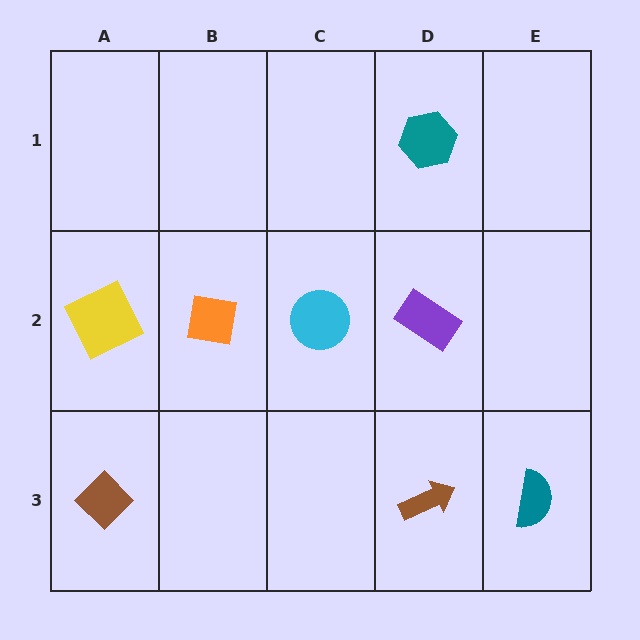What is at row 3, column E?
A teal semicircle.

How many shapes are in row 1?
1 shape.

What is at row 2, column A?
A yellow square.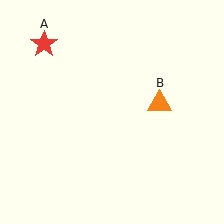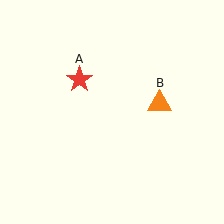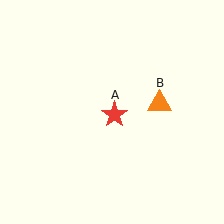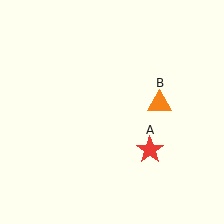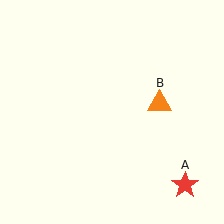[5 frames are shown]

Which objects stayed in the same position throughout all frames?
Orange triangle (object B) remained stationary.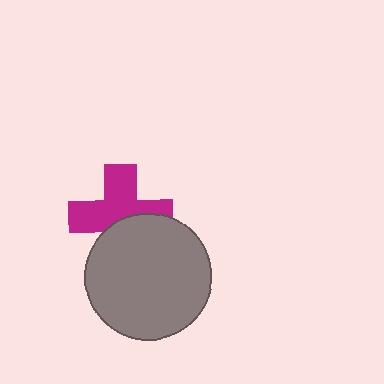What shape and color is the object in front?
The object in front is a gray circle.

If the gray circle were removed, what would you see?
You would see the complete magenta cross.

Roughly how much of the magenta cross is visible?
About half of it is visible (roughly 60%).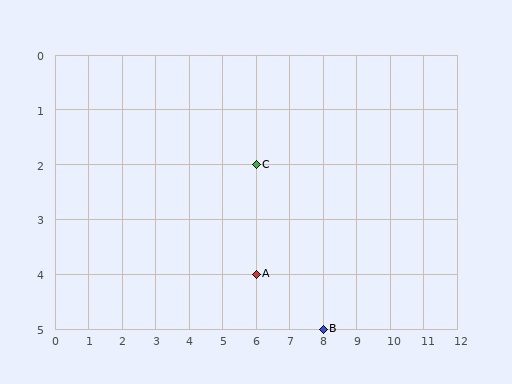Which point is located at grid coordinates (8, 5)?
Point B is at (8, 5).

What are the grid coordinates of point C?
Point C is at grid coordinates (6, 2).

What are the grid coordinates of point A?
Point A is at grid coordinates (6, 4).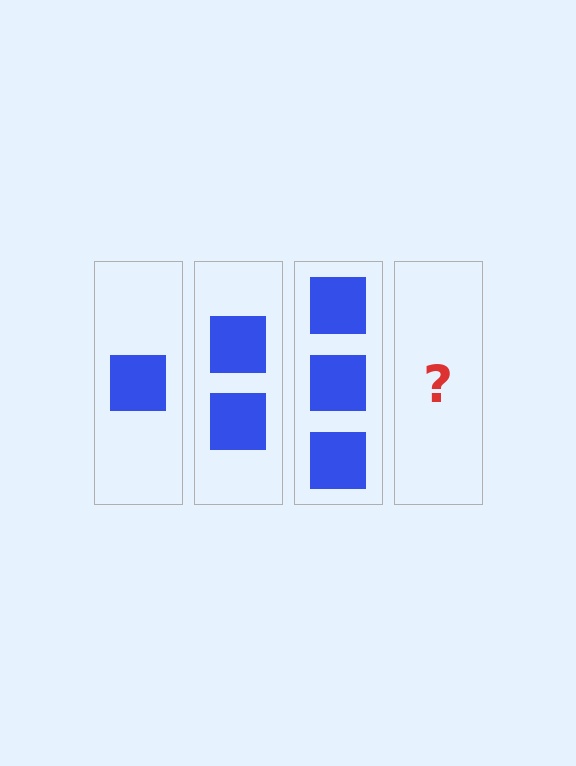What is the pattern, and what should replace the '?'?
The pattern is that each step adds one more square. The '?' should be 4 squares.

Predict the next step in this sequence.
The next step is 4 squares.